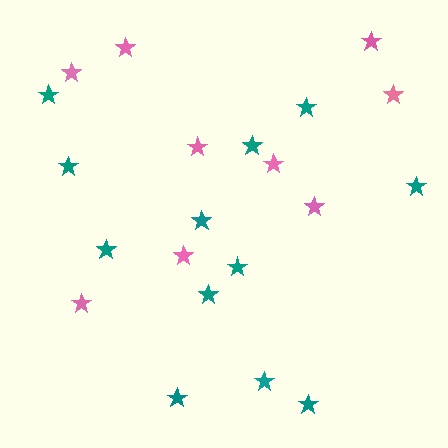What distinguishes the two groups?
There are 2 groups: one group of teal stars (12) and one group of pink stars (9).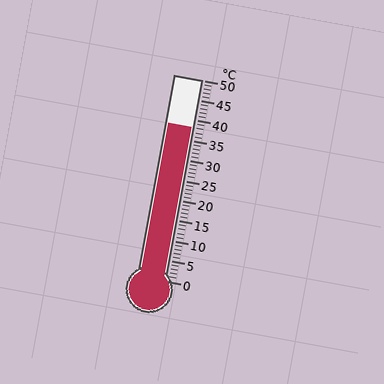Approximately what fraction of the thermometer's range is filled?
The thermometer is filled to approximately 75% of its range.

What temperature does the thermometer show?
The thermometer shows approximately 38°C.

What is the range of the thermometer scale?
The thermometer scale ranges from 0°C to 50°C.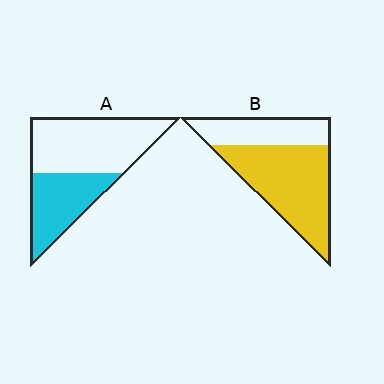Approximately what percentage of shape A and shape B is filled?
A is approximately 40% and B is approximately 65%.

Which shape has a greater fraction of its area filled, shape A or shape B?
Shape B.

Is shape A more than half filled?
No.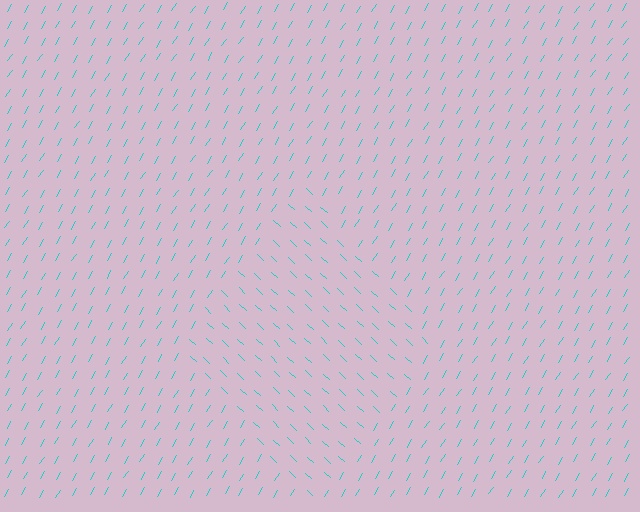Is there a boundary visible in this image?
Yes, there is a texture boundary formed by a change in line orientation.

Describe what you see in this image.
The image is filled with small cyan line segments. A diamond region in the image has lines oriented differently from the surrounding lines, creating a visible texture boundary.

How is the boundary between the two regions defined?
The boundary is defined purely by a change in line orientation (approximately 78 degrees difference). All lines are the same color and thickness.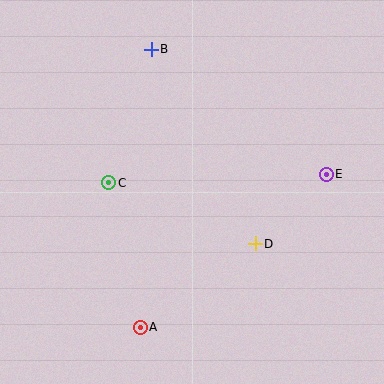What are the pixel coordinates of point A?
Point A is at (140, 327).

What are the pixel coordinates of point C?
Point C is at (109, 183).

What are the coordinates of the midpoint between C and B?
The midpoint between C and B is at (130, 116).